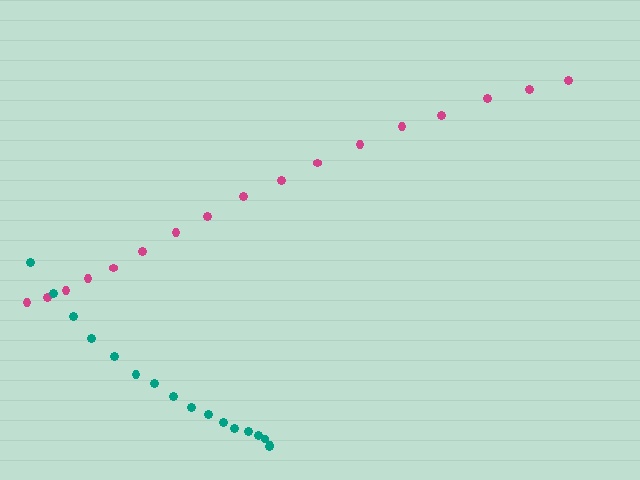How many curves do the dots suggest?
There are 2 distinct paths.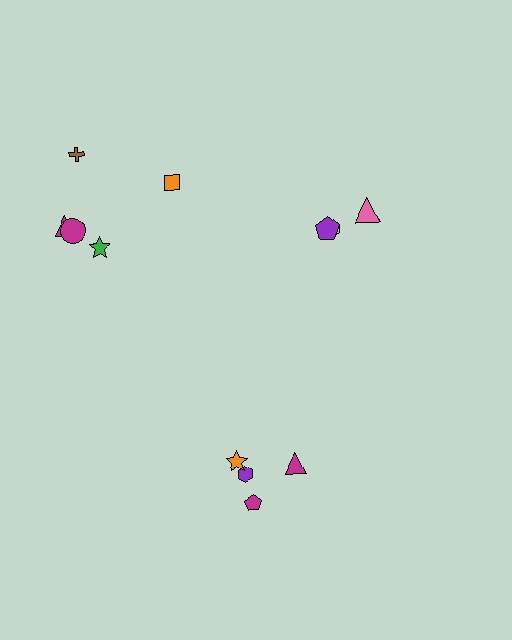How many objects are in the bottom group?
There are 4 objects.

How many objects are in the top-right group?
There are 3 objects.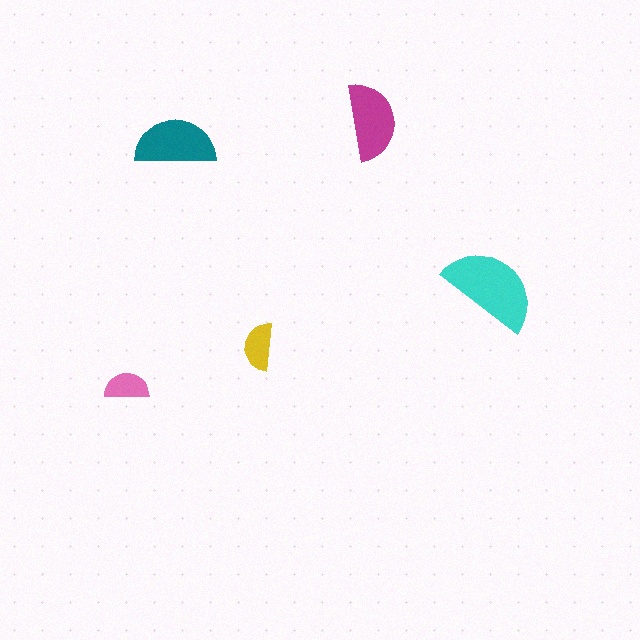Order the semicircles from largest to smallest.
the cyan one, the teal one, the magenta one, the yellow one, the pink one.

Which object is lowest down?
The pink semicircle is bottommost.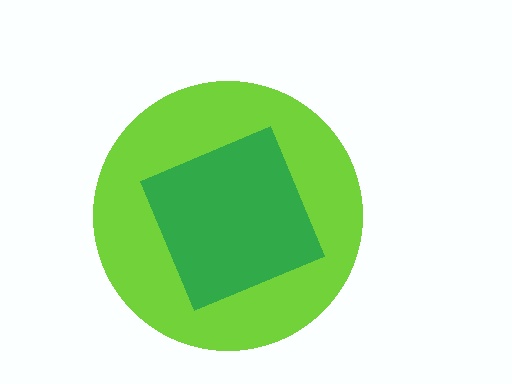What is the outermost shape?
The lime circle.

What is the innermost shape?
The green square.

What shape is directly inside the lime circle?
The green square.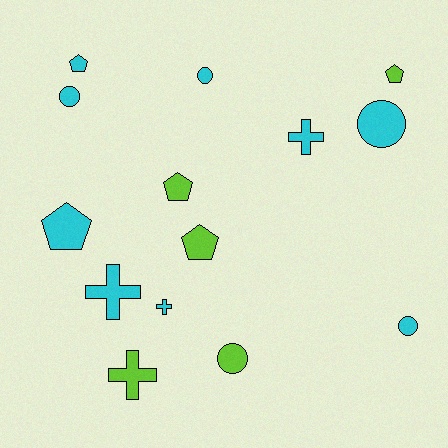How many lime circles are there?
There is 1 lime circle.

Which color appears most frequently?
Cyan, with 9 objects.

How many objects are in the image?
There are 14 objects.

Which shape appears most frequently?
Circle, with 5 objects.